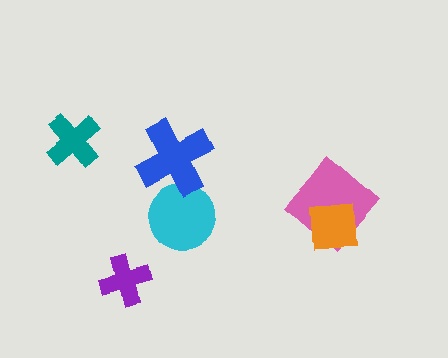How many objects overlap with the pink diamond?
1 object overlaps with the pink diamond.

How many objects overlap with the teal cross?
0 objects overlap with the teal cross.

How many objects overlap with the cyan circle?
1 object overlaps with the cyan circle.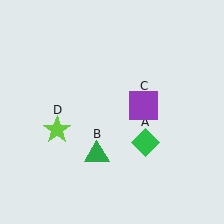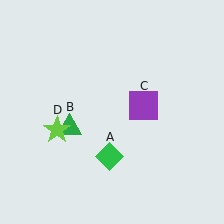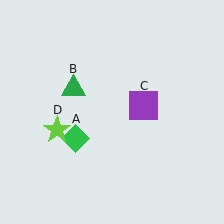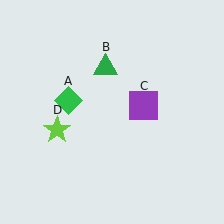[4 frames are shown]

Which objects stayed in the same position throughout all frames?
Purple square (object C) and lime star (object D) remained stationary.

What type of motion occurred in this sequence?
The green diamond (object A), green triangle (object B) rotated clockwise around the center of the scene.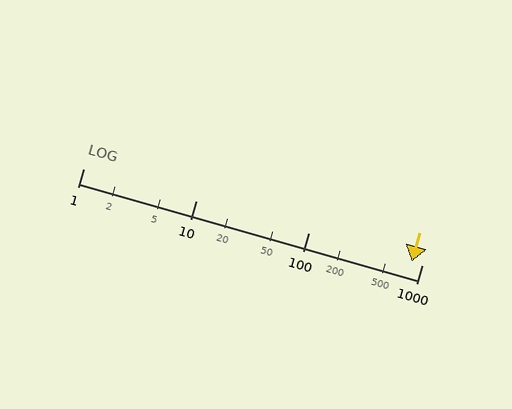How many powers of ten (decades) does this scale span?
The scale spans 3 decades, from 1 to 1000.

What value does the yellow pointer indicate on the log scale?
The pointer indicates approximately 810.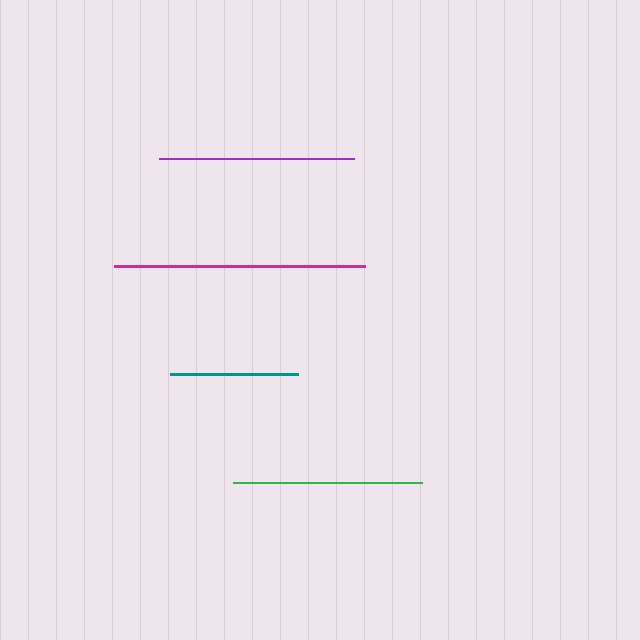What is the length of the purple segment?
The purple segment is approximately 195 pixels long.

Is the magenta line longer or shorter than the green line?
The magenta line is longer than the green line.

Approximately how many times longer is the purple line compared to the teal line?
The purple line is approximately 1.5 times the length of the teal line.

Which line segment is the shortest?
The teal line is the shortest at approximately 128 pixels.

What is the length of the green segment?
The green segment is approximately 189 pixels long.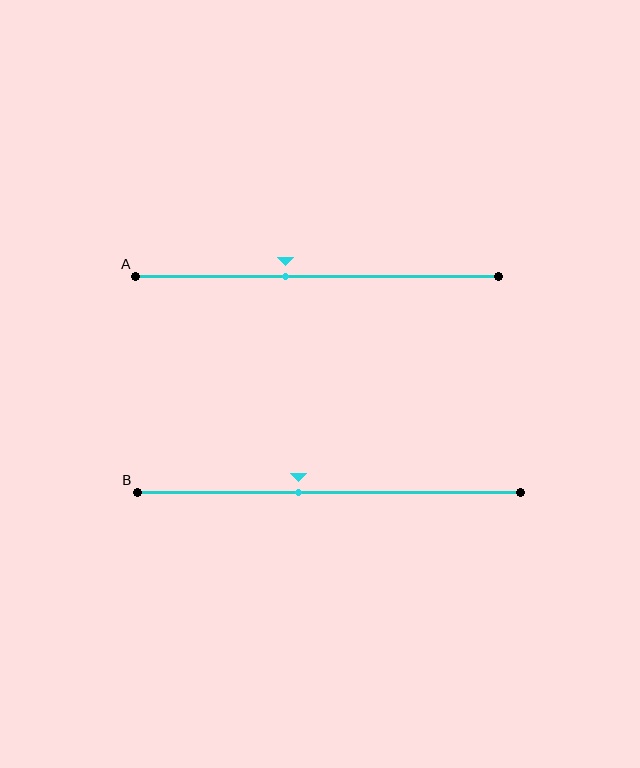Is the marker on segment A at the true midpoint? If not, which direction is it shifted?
No, the marker on segment A is shifted to the left by about 9% of the segment length.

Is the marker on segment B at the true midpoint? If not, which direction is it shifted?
No, the marker on segment B is shifted to the left by about 8% of the segment length.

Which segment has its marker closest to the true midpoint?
Segment B has its marker closest to the true midpoint.